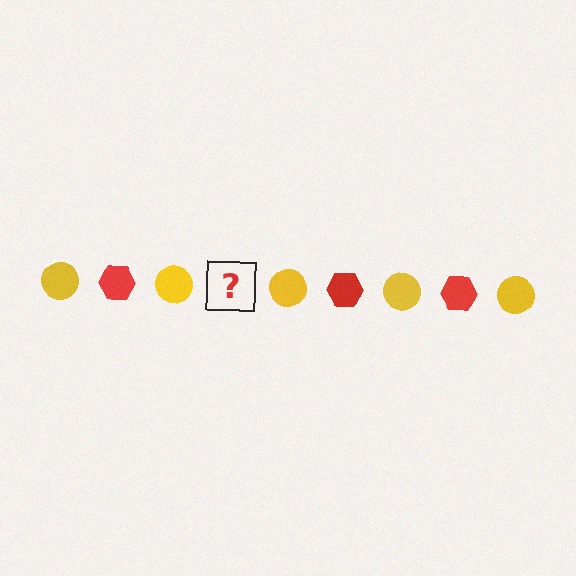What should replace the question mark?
The question mark should be replaced with a red hexagon.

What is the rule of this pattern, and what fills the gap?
The rule is that the pattern alternates between yellow circle and red hexagon. The gap should be filled with a red hexagon.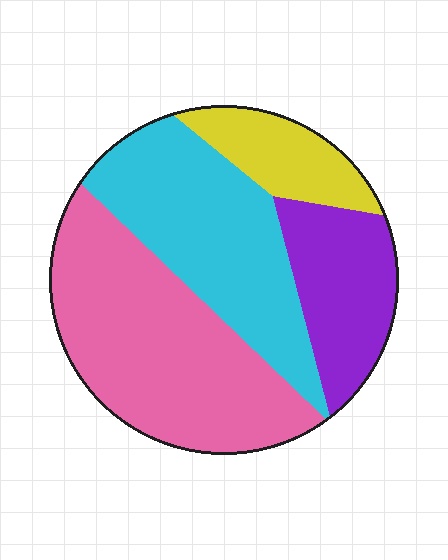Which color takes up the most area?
Pink, at roughly 40%.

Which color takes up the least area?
Yellow, at roughly 10%.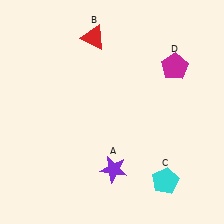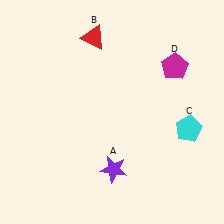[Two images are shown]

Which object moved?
The cyan pentagon (C) moved up.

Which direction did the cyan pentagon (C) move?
The cyan pentagon (C) moved up.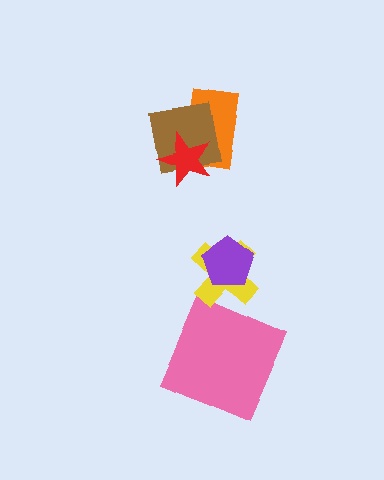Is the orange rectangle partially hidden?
Yes, it is partially covered by another shape.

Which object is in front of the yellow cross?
The purple pentagon is in front of the yellow cross.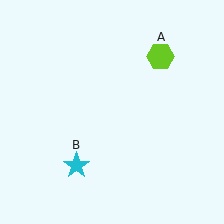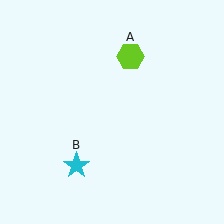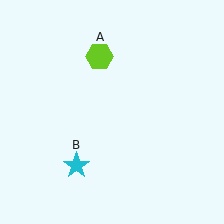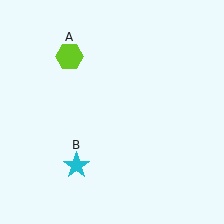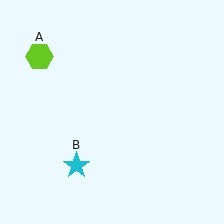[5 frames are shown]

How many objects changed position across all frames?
1 object changed position: lime hexagon (object A).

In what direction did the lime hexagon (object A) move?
The lime hexagon (object A) moved left.